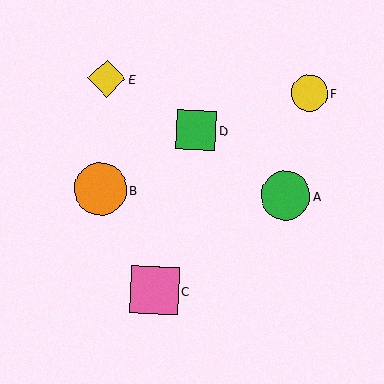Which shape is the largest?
The orange circle (labeled B) is the largest.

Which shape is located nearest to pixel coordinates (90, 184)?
The orange circle (labeled B) at (100, 189) is nearest to that location.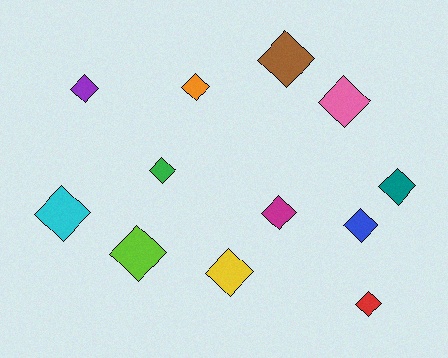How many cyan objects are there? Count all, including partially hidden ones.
There is 1 cyan object.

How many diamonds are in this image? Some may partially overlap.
There are 12 diamonds.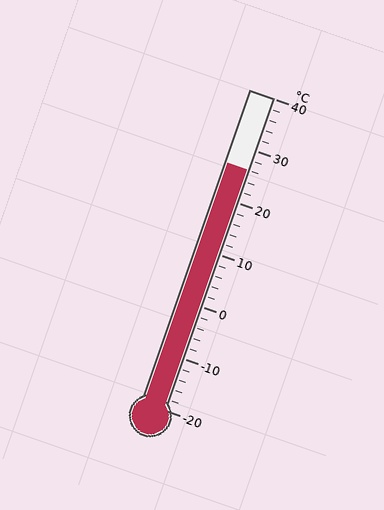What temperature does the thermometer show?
The thermometer shows approximately 26°C.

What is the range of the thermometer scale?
The thermometer scale ranges from -20°C to 40°C.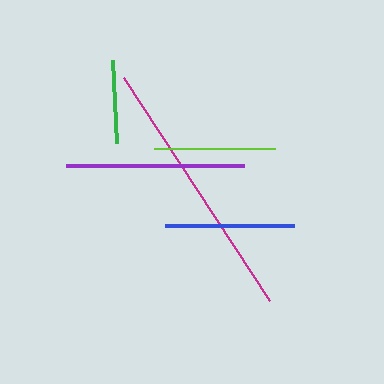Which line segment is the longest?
The magenta line is the longest at approximately 265 pixels.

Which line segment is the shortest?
The green line is the shortest at approximately 83 pixels.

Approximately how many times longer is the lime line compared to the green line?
The lime line is approximately 1.5 times the length of the green line.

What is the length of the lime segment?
The lime segment is approximately 121 pixels long.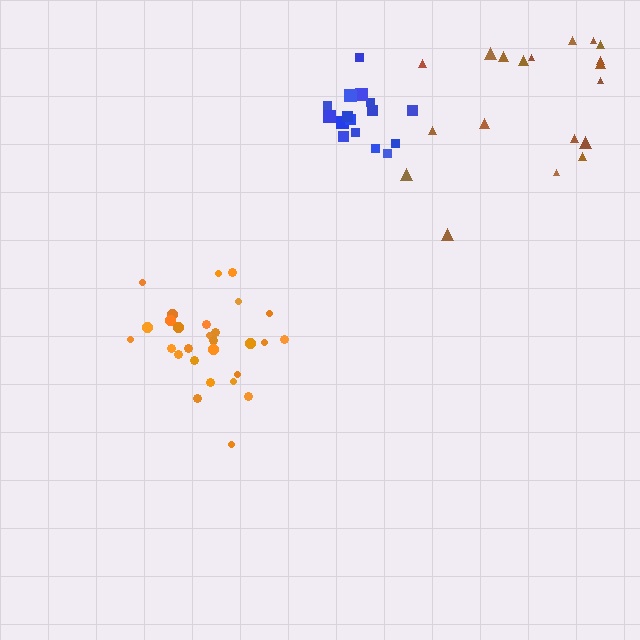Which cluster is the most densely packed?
Blue.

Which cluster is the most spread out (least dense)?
Brown.